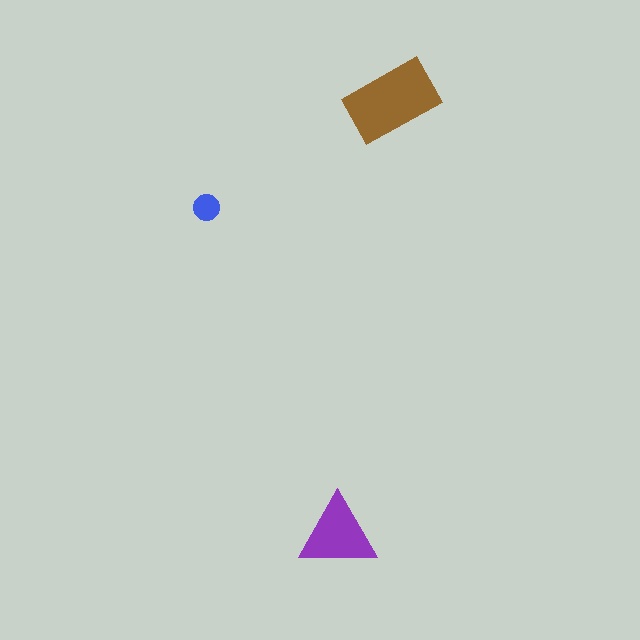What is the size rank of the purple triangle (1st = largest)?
2nd.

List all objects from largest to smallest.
The brown rectangle, the purple triangle, the blue circle.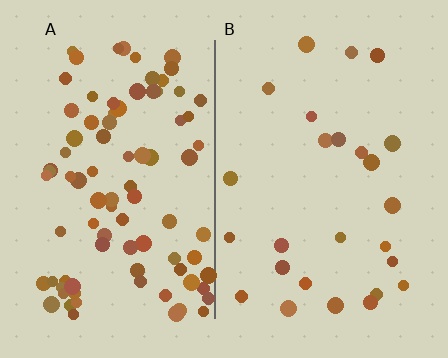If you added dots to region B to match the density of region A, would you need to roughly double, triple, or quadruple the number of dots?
Approximately triple.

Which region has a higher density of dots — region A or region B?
A (the left).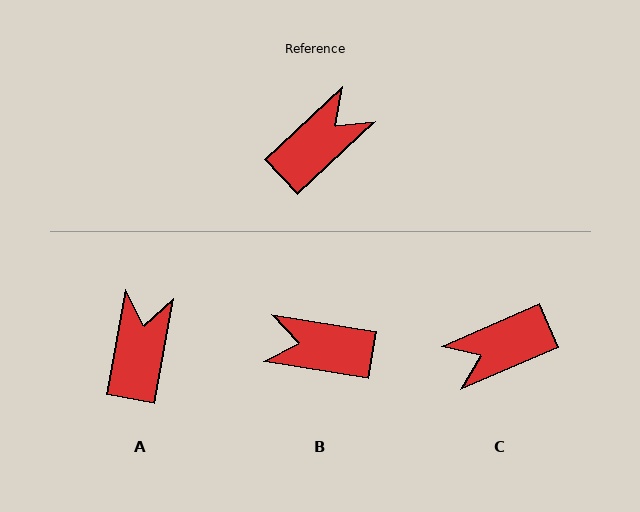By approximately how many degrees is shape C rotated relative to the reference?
Approximately 160 degrees counter-clockwise.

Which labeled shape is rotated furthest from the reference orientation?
C, about 160 degrees away.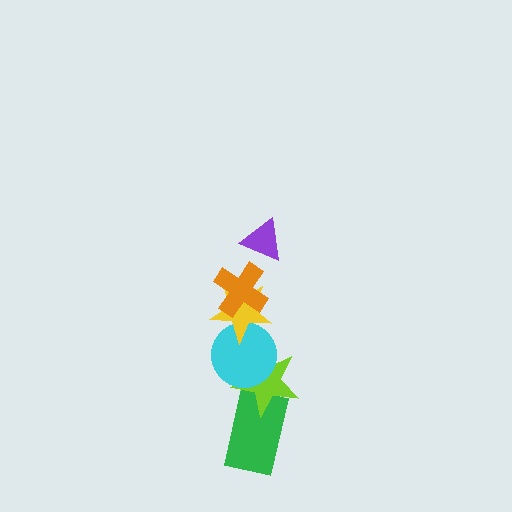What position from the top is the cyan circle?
The cyan circle is 4th from the top.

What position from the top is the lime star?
The lime star is 5th from the top.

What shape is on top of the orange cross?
The purple triangle is on top of the orange cross.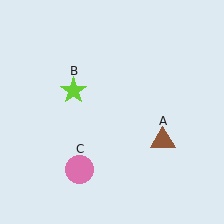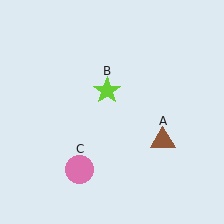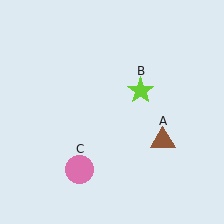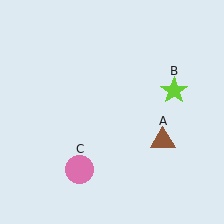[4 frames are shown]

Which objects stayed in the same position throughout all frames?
Brown triangle (object A) and pink circle (object C) remained stationary.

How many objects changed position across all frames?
1 object changed position: lime star (object B).